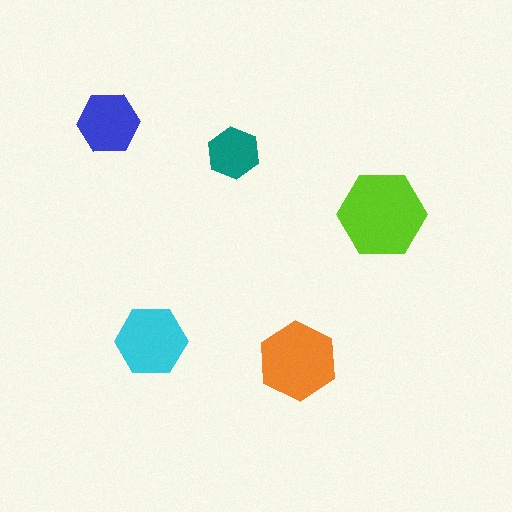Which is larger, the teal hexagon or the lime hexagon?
The lime one.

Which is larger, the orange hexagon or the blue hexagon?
The orange one.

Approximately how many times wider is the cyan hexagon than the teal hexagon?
About 1.5 times wider.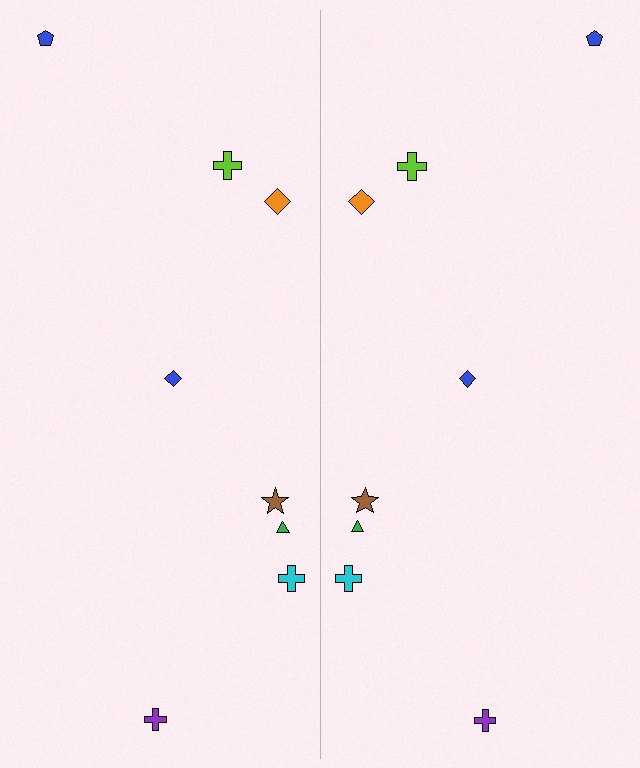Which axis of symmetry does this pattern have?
The pattern has a vertical axis of symmetry running through the center of the image.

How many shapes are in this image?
There are 16 shapes in this image.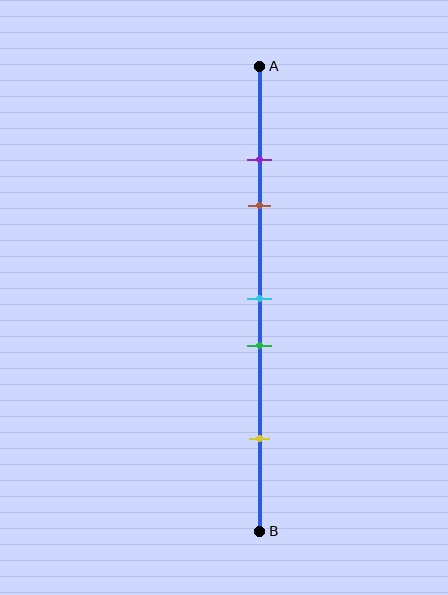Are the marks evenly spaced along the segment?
No, the marks are not evenly spaced.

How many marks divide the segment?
There are 5 marks dividing the segment.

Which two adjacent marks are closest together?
The purple and brown marks are the closest adjacent pair.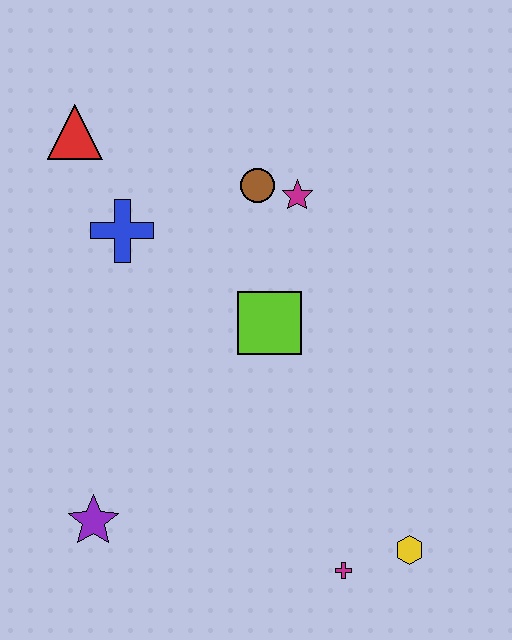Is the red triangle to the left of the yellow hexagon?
Yes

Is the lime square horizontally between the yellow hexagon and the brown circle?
Yes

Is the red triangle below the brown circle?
No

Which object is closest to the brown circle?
The magenta star is closest to the brown circle.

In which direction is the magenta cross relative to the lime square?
The magenta cross is below the lime square.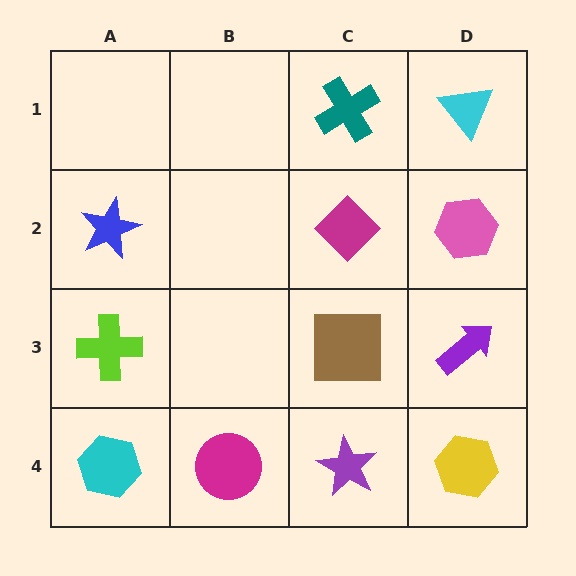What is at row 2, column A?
A blue star.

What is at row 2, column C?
A magenta diamond.